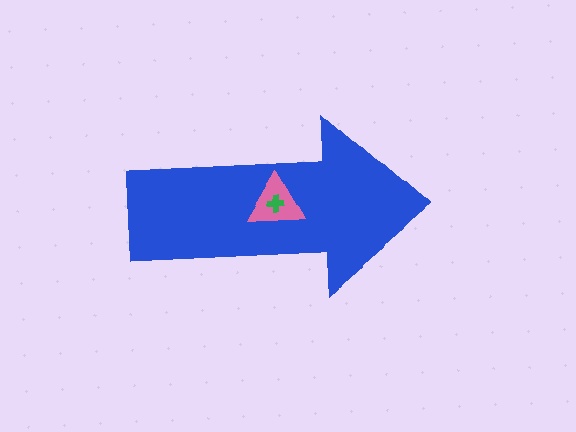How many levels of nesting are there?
3.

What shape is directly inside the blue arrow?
The pink triangle.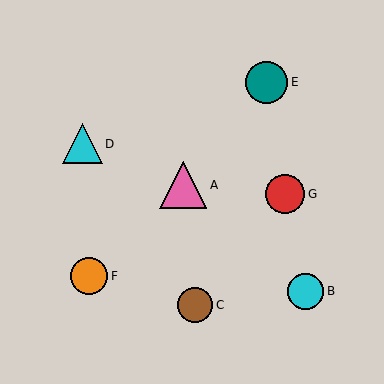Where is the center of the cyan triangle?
The center of the cyan triangle is at (83, 144).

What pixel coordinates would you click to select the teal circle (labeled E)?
Click at (267, 82) to select the teal circle E.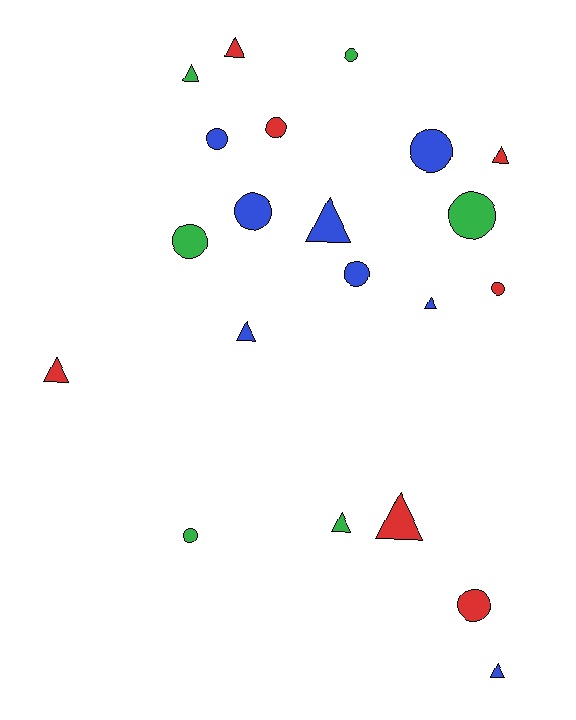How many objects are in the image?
There are 21 objects.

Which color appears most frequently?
Blue, with 8 objects.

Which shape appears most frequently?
Circle, with 11 objects.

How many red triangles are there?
There are 4 red triangles.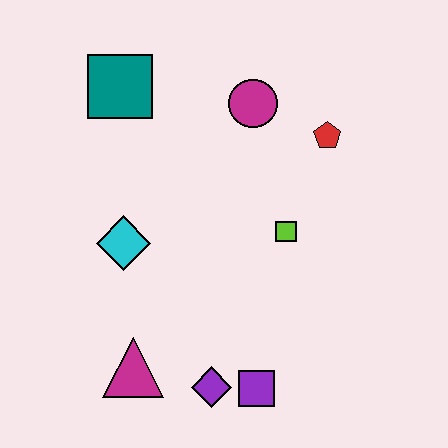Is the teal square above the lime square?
Yes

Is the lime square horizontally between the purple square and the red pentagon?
Yes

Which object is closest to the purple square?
The purple diamond is closest to the purple square.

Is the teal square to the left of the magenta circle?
Yes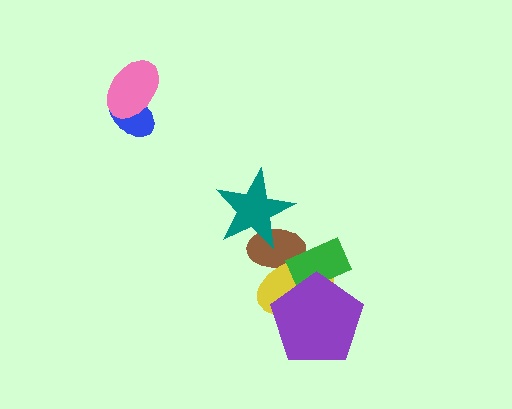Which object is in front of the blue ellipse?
The pink ellipse is in front of the blue ellipse.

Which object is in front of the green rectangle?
The purple pentagon is in front of the green rectangle.